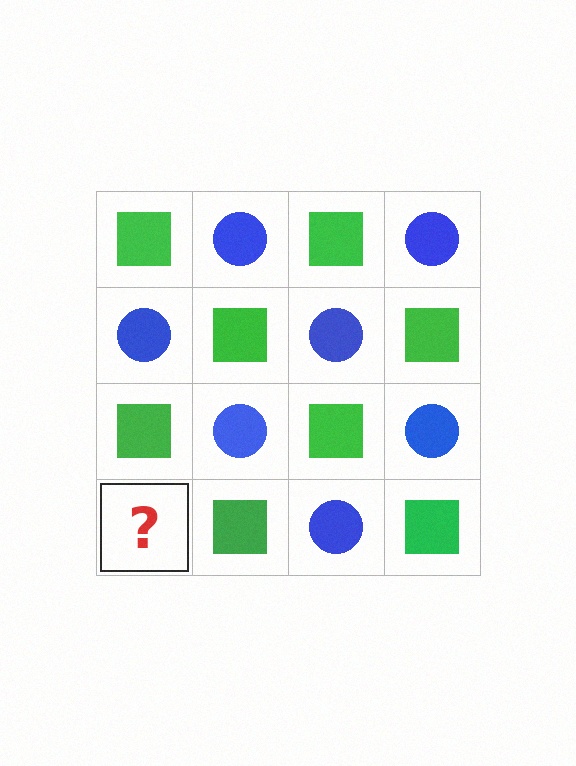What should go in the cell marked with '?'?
The missing cell should contain a blue circle.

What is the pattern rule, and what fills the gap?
The rule is that it alternates green square and blue circle in a checkerboard pattern. The gap should be filled with a blue circle.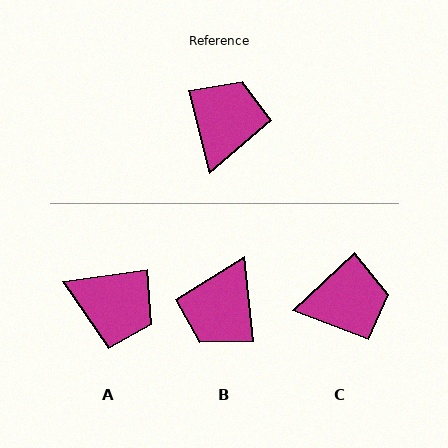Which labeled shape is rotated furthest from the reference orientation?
B, about 172 degrees away.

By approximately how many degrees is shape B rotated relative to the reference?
Approximately 172 degrees counter-clockwise.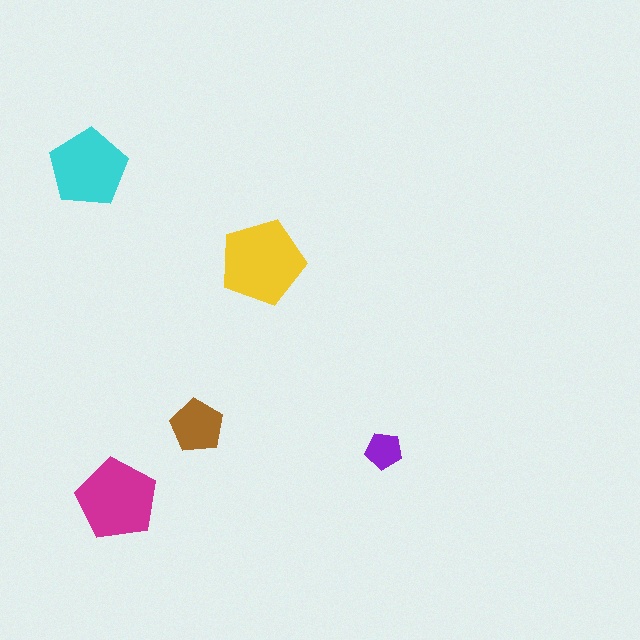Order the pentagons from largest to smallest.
the yellow one, the magenta one, the cyan one, the brown one, the purple one.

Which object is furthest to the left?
The cyan pentagon is leftmost.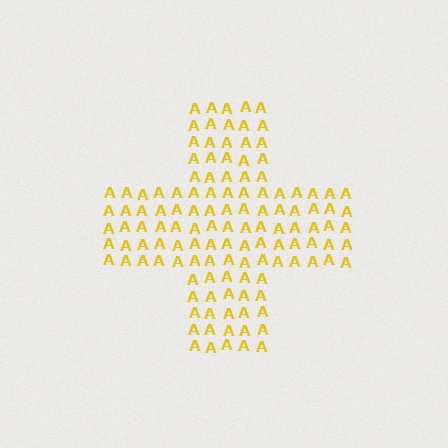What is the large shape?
The large shape is a cross.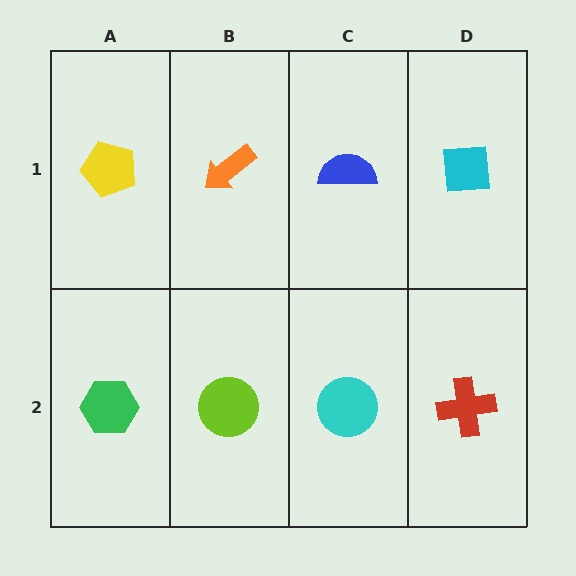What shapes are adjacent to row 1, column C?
A cyan circle (row 2, column C), an orange arrow (row 1, column B), a cyan square (row 1, column D).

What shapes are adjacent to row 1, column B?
A lime circle (row 2, column B), a yellow pentagon (row 1, column A), a blue semicircle (row 1, column C).